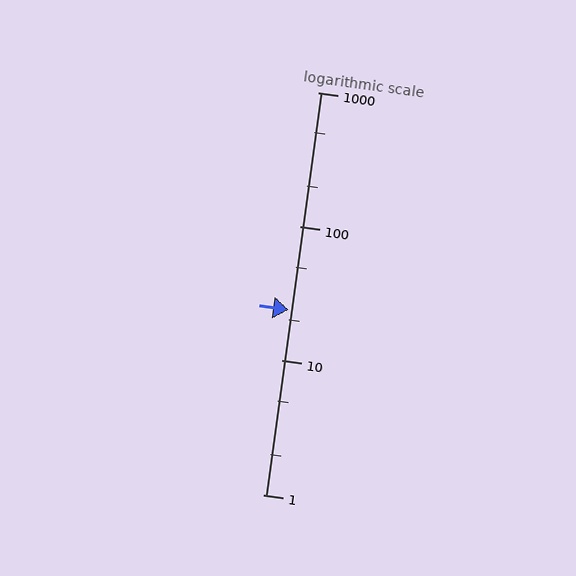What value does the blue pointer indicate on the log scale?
The pointer indicates approximately 24.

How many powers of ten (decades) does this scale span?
The scale spans 3 decades, from 1 to 1000.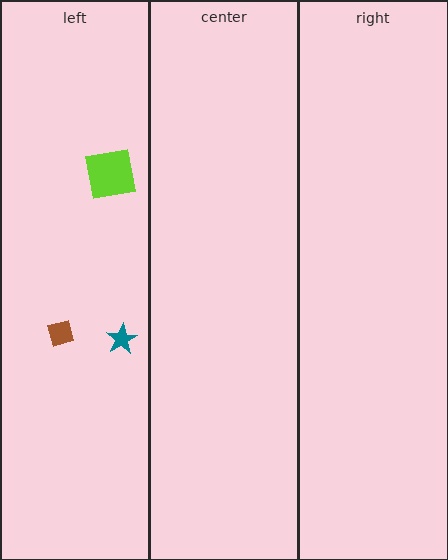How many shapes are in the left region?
3.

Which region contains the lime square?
The left region.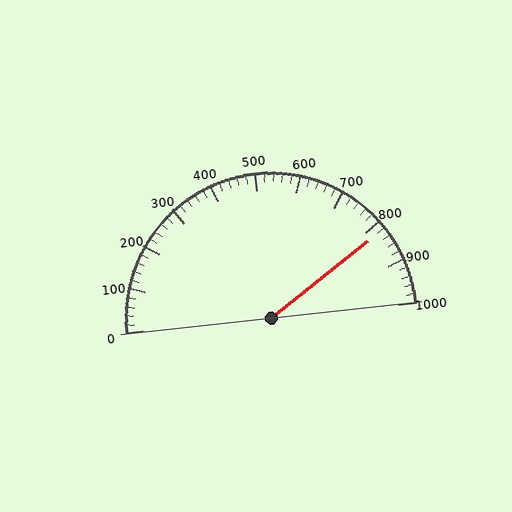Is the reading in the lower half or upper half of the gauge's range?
The reading is in the upper half of the range (0 to 1000).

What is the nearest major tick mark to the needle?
The nearest major tick mark is 800.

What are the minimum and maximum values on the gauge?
The gauge ranges from 0 to 1000.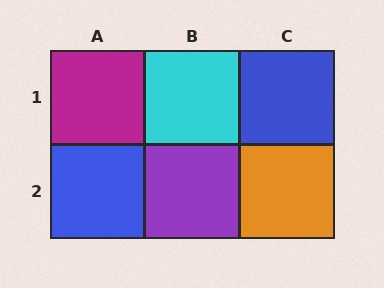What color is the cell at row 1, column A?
Magenta.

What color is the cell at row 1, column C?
Blue.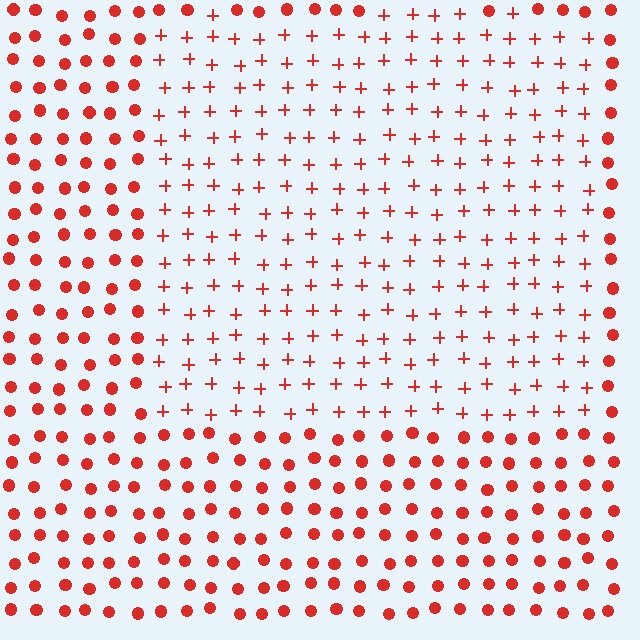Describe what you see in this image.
The image is filled with small red elements arranged in a uniform grid. A rectangle-shaped region contains plus signs, while the surrounding area contains circles. The boundary is defined purely by the change in element shape.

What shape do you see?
I see a rectangle.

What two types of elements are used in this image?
The image uses plus signs inside the rectangle region and circles outside it.